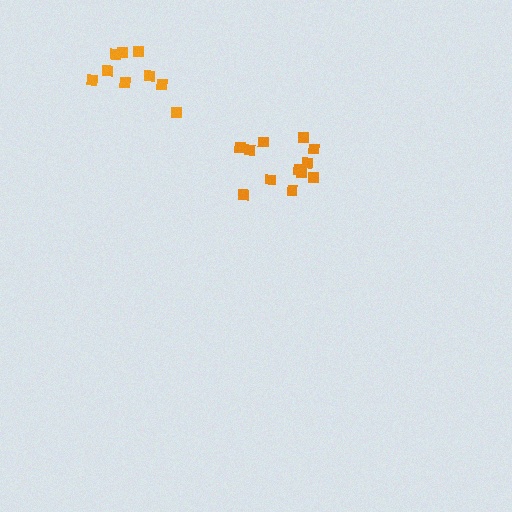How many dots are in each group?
Group 1: 12 dots, Group 2: 9 dots (21 total).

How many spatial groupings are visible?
There are 2 spatial groupings.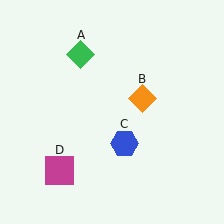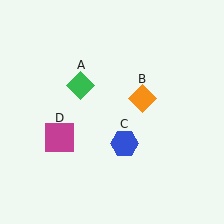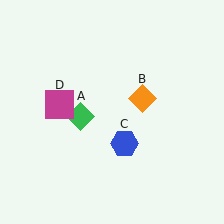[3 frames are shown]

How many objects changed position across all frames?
2 objects changed position: green diamond (object A), magenta square (object D).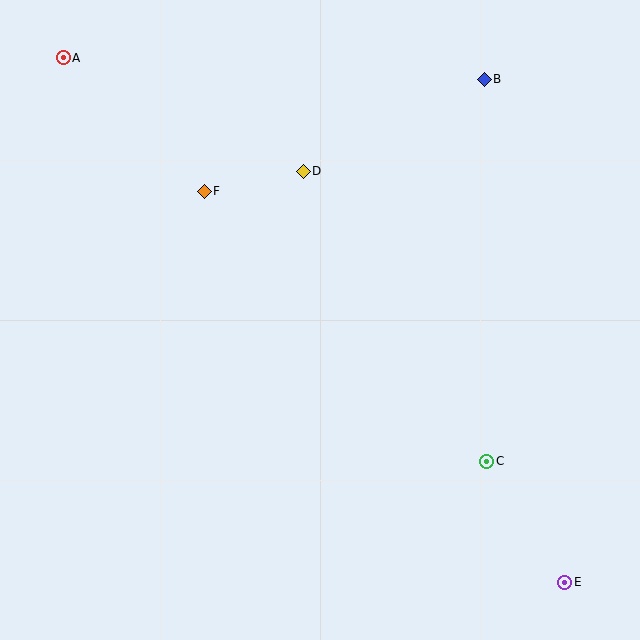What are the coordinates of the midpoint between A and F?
The midpoint between A and F is at (134, 124).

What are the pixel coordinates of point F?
Point F is at (204, 191).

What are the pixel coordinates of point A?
Point A is at (63, 58).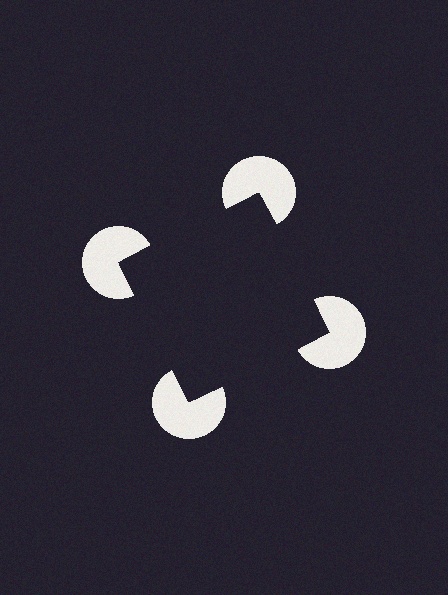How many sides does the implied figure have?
4 sides.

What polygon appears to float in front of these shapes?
An illusory square — its edges are inferred from the aligned wedge cuts in the pac-man discs, not physically drawn.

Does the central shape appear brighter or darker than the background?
It typically appears slightly darker than the background, even though no actual brightness change is drawn.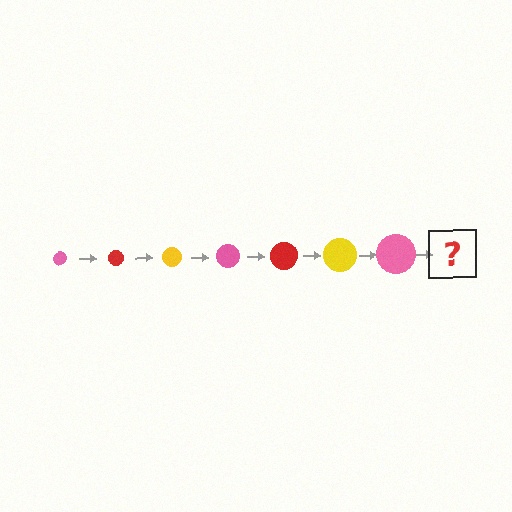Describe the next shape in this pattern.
It should be a red circle, larger than the previous one.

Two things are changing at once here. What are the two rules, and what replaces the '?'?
The two rules are that the circle grows larger each step and the color cycles through pink, red, and yellow. The '?' should be a red circle, larger than the previous one.